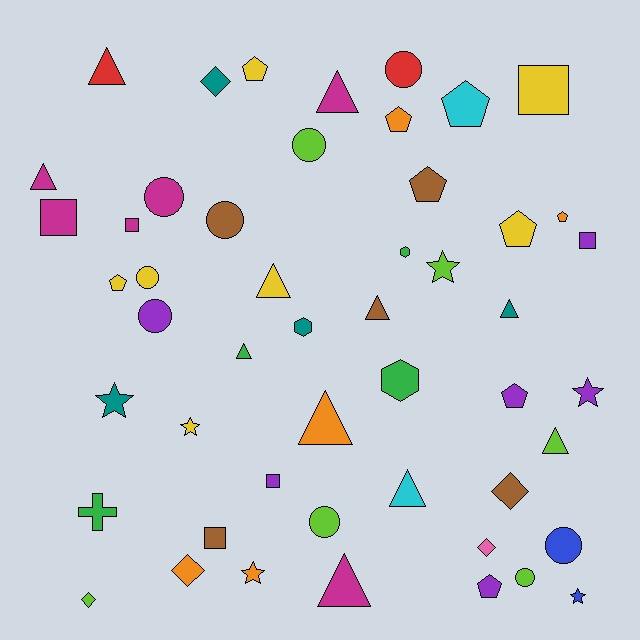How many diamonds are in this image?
There are 5 diamonds.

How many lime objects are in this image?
There are 6 lime objects.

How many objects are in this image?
There are 50 objects.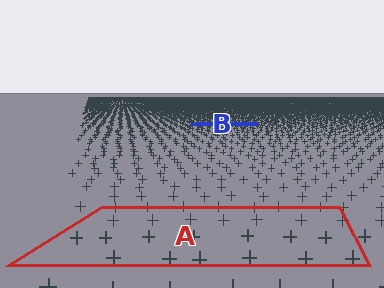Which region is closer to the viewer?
Region A is closer. The texture elements there are larger and more spread out.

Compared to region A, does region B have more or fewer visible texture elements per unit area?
Region B has more texture elements per unit area — they are packed more densely because it is farther away.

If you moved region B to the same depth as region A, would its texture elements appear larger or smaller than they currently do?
They would appear larger. At a closer depth, the same texture elements are projected at a bigger on-screen size.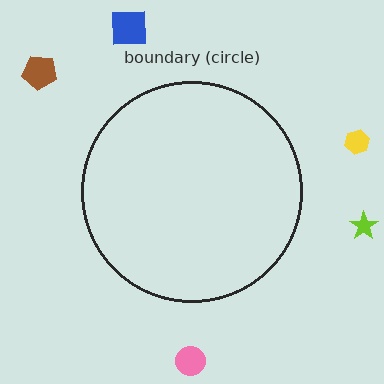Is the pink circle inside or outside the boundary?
Outside.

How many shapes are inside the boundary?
0 inside, 5 outside.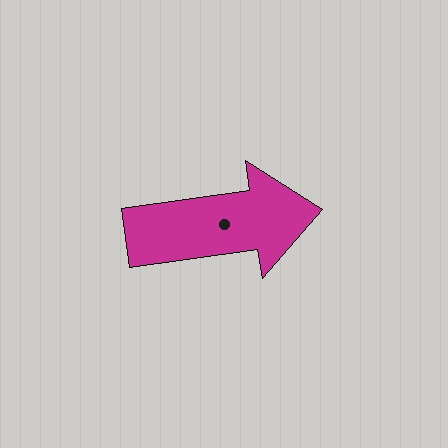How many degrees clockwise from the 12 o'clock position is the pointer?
Approximately 82 degrees.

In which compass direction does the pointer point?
East.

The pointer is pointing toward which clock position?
Roughly 3 o'clock.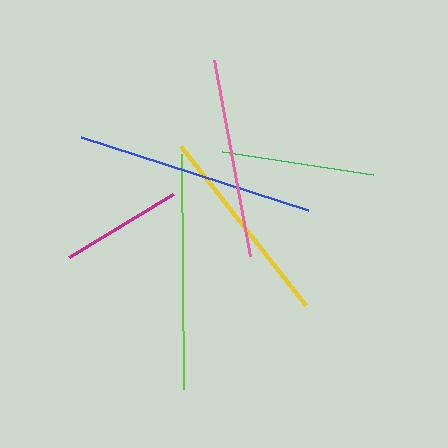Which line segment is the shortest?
The magenta line is the shortest at approximately 122 pixels.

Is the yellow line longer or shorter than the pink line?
The yellow line is longer than the pink line.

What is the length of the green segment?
The green segment is approximately 153 pixels long.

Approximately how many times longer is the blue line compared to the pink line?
The blue line is approximately 1.2 times the length of the pink line.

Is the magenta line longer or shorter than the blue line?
The blue line is longer than the magenta line.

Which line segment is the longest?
The blue line is the longest at approximately 239 pixels.